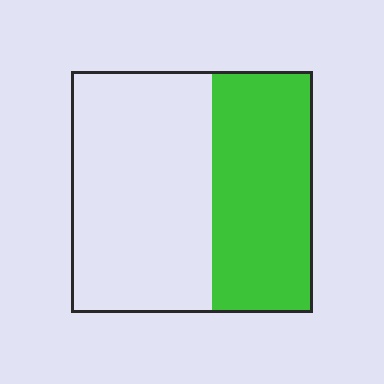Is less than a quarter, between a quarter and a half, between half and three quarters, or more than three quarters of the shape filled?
Between a quarter and a half.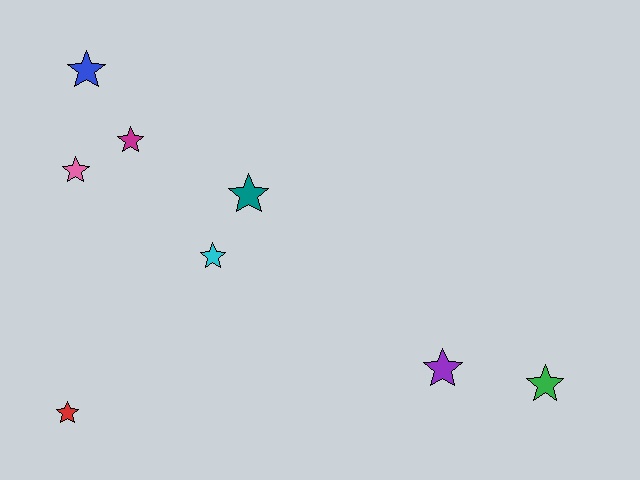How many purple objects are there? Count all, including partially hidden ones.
There is 1 purple object.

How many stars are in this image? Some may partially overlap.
There are 8 stars.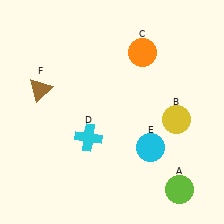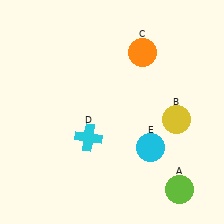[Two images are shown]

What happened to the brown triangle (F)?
The brown triangle (F) was removed in Image 2. It was in the top-left area of Image 1.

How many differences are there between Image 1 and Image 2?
There is 1 difference between the two images.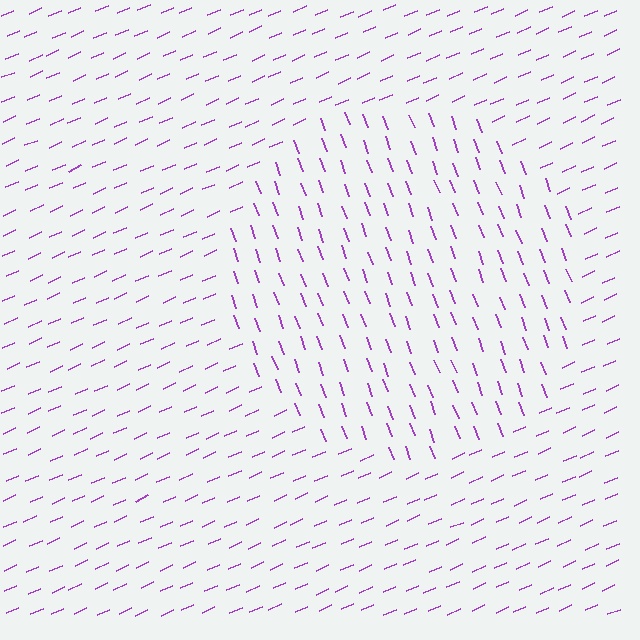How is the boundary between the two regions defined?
The boundary is defined purely by a change in line orientation (approximately 86 degrees difference). All lines are the same color and thickness.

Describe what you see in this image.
The image is filled with small purple line segments. A circle region in the image has lines oriented differently from the surrounding lines, creating a visible texture boundary.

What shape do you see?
I see a circle.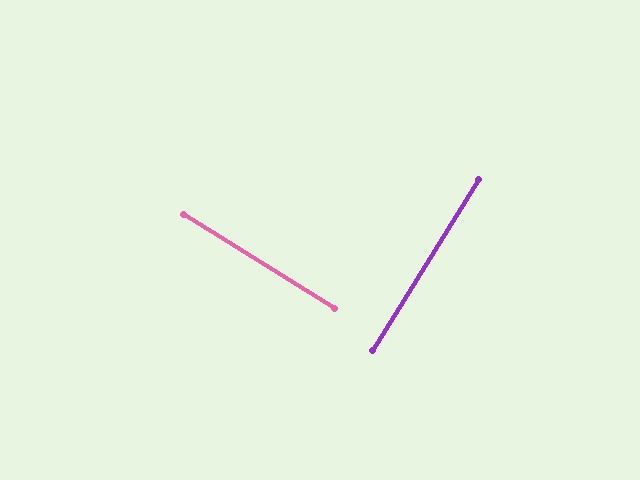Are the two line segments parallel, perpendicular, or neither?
Perpendicular — they meet at approximately 90°.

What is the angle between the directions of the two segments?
Approximately 90 degrees.